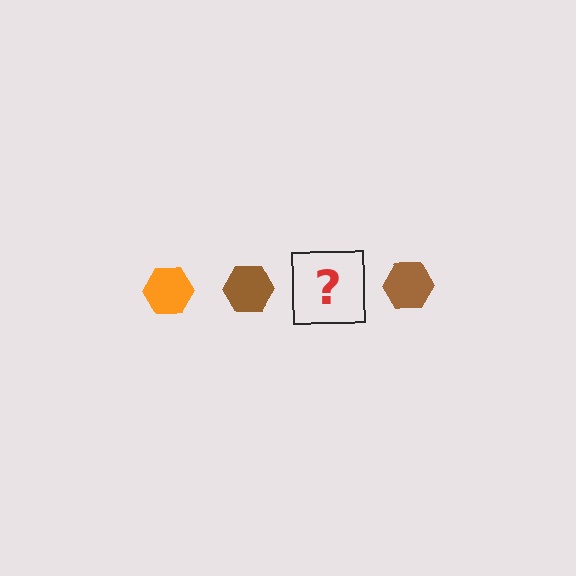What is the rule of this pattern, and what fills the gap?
The rule is that the pattern cycles through orange, brown hexagons. The gap should be filled with an orange hexagon.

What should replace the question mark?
The question mark should be replaced with an orange hexagon.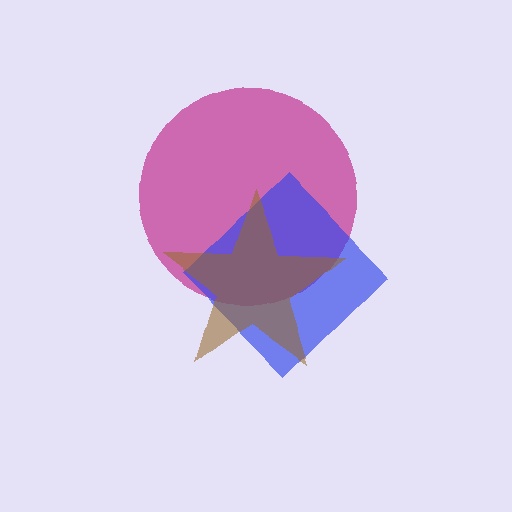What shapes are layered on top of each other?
The layered shapes are: a magenta circle, a blue diamond, a brown star.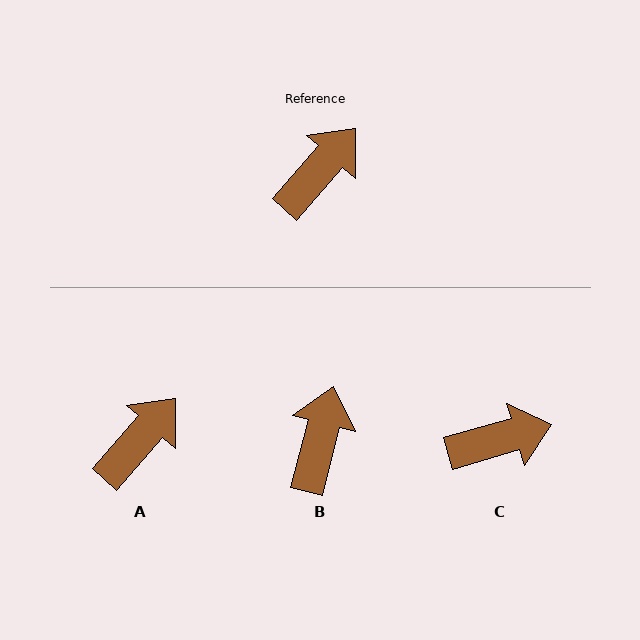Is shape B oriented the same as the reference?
No, it is off by about 27 degrees.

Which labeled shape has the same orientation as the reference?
A.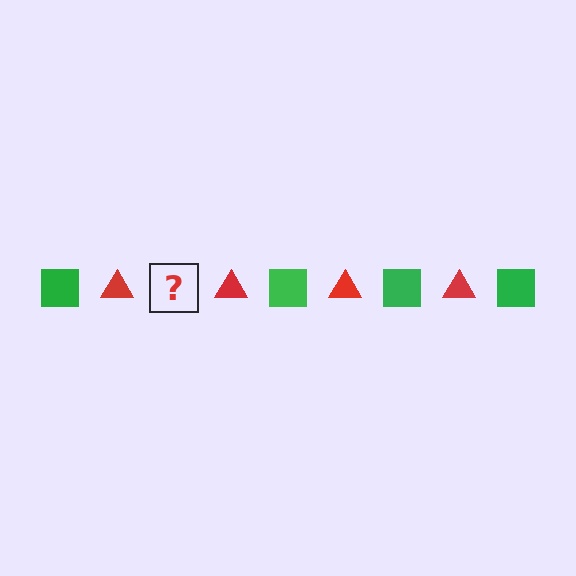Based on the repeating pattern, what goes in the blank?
The blank should be a green square.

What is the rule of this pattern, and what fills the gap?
The rule is that the pattern alternates between green square and red triangle. The gap should be filled with a green square.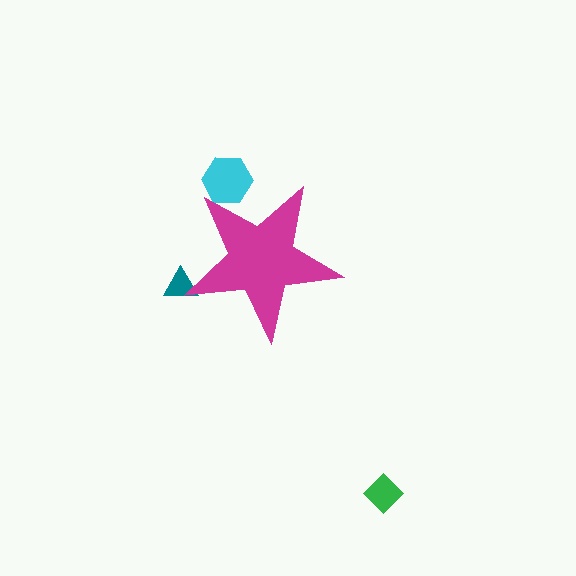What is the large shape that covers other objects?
A magenta star.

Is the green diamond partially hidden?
No, the green diamond is fully visible.